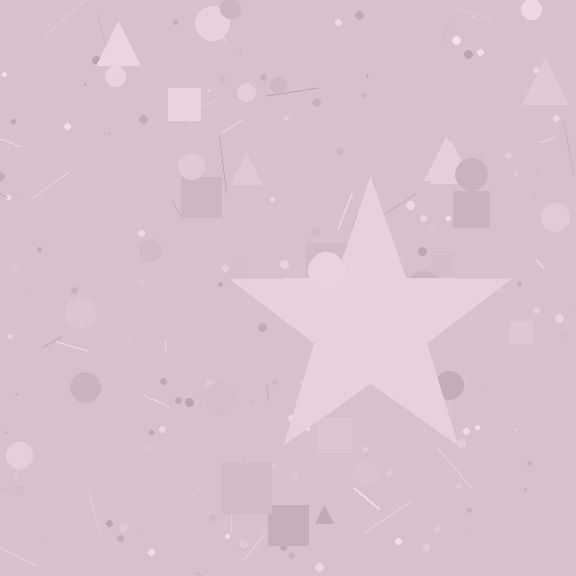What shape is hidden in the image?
A star is hidden in the image.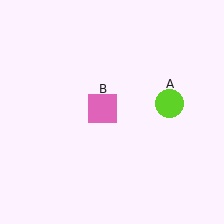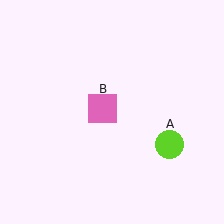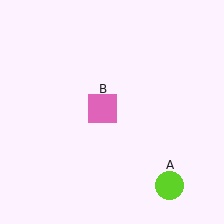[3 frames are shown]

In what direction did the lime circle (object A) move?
The lime circle (object A) moved down.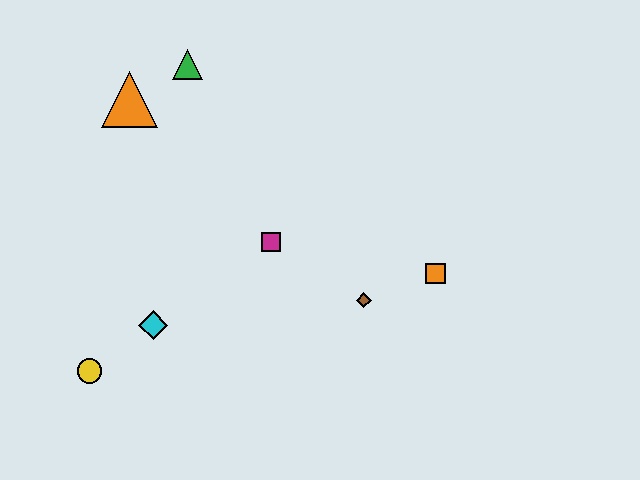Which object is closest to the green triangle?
The orange triangle is closest to the green triangle.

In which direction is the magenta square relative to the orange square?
The magenta square is to the left of the orange square.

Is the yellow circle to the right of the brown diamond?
No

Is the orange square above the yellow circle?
Yes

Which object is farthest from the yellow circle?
The orange square is farthest from the yellow circle.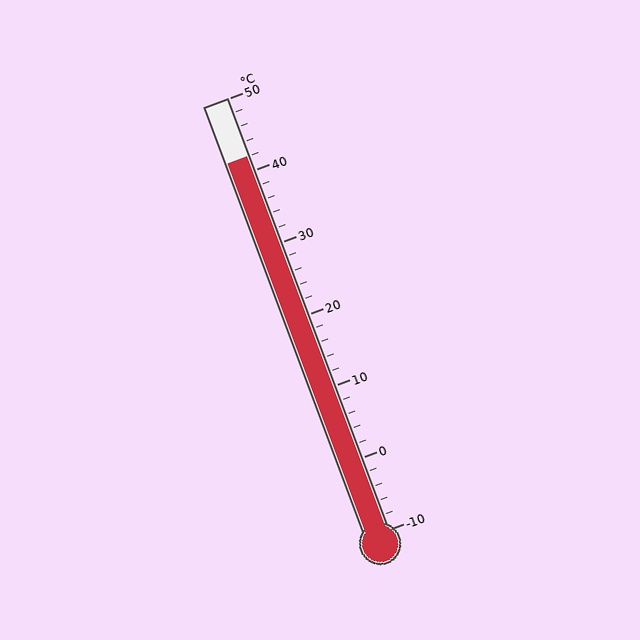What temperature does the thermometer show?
The thermometer shows approximately 42°C.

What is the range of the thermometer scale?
The thermometer scale ranges from -10°C to 50°C.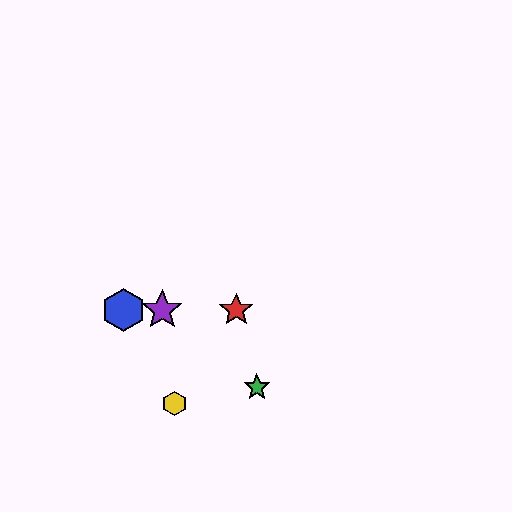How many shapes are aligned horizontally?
3 shapes (the red star, the blue hexagon, the purple star) are aligned horizontally.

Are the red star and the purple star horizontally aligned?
Yes, both are at y≈310.